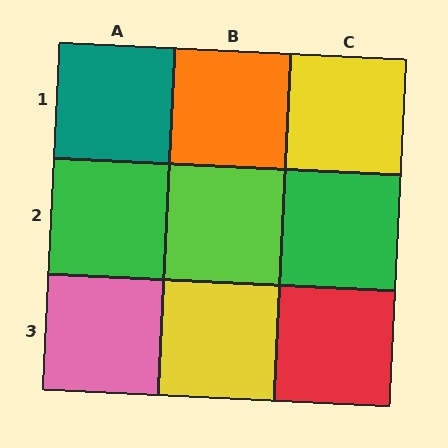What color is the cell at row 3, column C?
Red.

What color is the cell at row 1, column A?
Teal.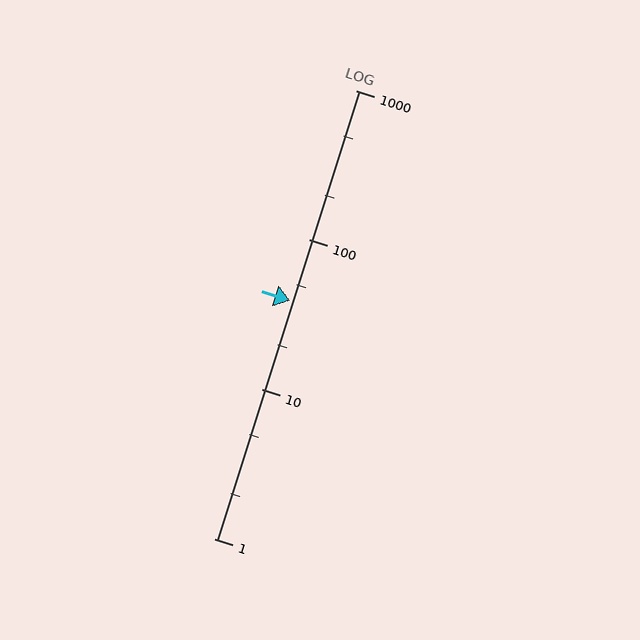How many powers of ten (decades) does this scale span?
The scale spans 3 decades, from 1 to 1000.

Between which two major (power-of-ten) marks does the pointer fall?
The pointer is between 10 and 100.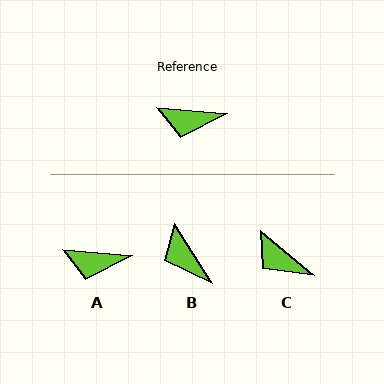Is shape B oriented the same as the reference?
No, it is off by about 53 degrees.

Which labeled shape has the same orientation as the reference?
A.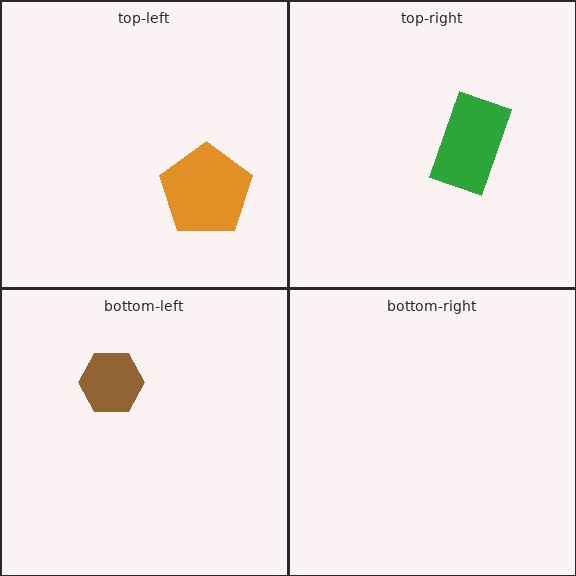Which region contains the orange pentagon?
The top-left region.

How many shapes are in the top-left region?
1.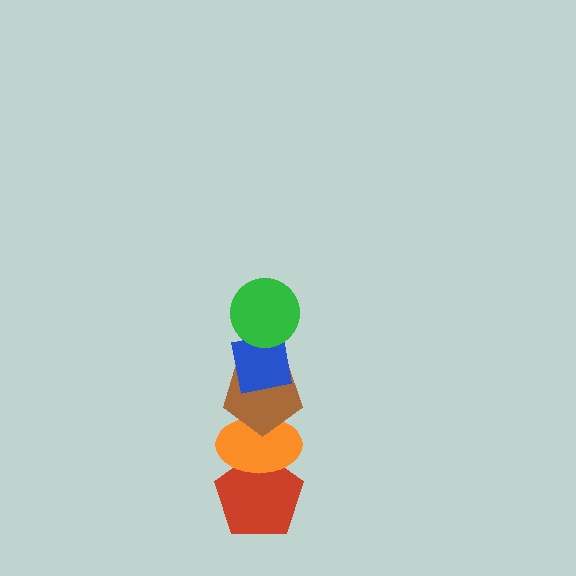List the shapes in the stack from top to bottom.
From top to bottom: the green circle, the blue square, the brown pentagon, the orange ellipse, the red pentagon.